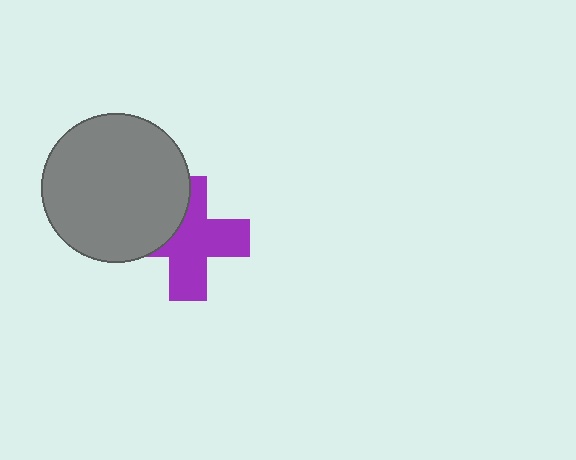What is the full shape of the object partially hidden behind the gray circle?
The partially hidden object is a purple cross.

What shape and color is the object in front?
The object in front is a gray circle.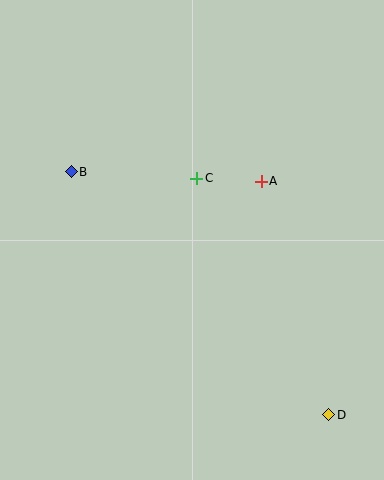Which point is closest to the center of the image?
Point C at (197, 178) is closest to the center.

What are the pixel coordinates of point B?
Point B is at (71, 172).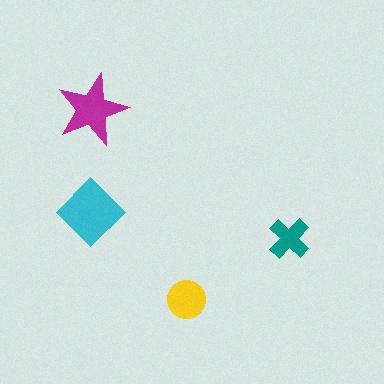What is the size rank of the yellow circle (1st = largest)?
3rd.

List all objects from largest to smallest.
The cyan diamond, the magenta star, the yellow circle, the teal cross.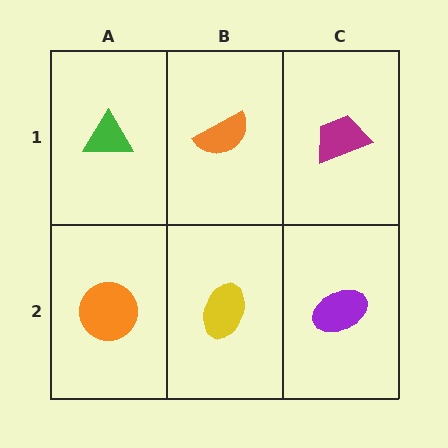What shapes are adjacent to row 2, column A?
A green triangle (row 1, column A), a yellow ellipse (row 2, column B).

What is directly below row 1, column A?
An orange circle.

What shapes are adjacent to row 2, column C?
A magenta trapezoid (row 1, column C), a yellow ellipse (row 2, column B).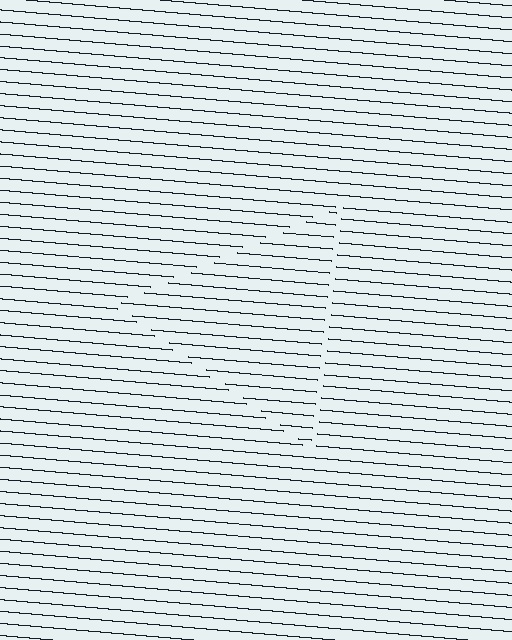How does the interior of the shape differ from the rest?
The interior of the shape contains the same grating, shifted by half a period — the contour is defined by the phase discontinuity where line-ends from the inner and outer gratings abut.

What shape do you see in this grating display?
An illusory triangle. The interior of the shape contains the same grating, shifted by half a period — the contour is defined by the phase discontinuity where line-ends from the inner and outer gratings abut.